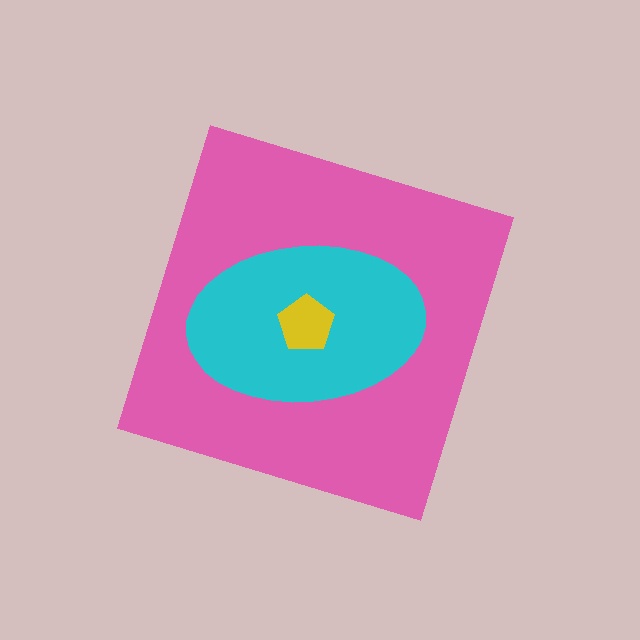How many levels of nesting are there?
3.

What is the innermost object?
The yellow pentagon.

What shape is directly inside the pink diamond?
The cyan ellipse.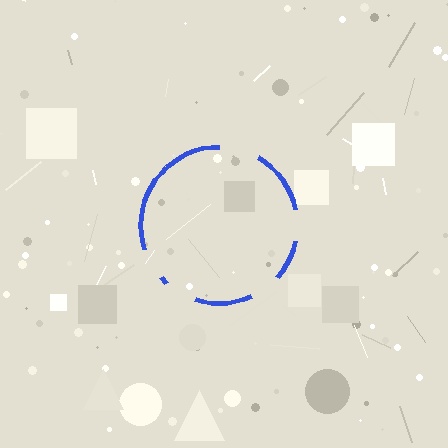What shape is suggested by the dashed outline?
The dashed outline suggests a circle.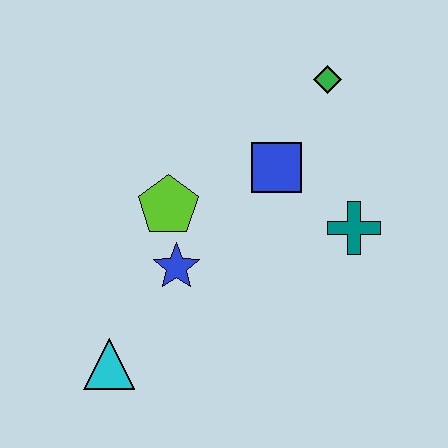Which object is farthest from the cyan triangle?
The green diamond is farthest from the cyan triangle.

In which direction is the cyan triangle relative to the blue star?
The cyan triangle is below the blue star.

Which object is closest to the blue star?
The lime pentagon is closest to the blue star.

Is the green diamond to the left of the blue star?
No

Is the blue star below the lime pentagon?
Yes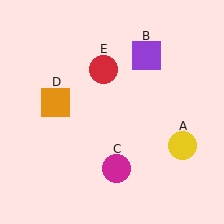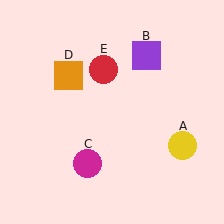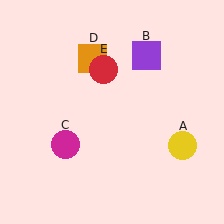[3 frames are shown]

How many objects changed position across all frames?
2 objects changed position: magenta circle (object C), orange square (object D).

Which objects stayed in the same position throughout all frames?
Yellow circle (object A) and purple square (object B) and red circle (object E) remained stationary.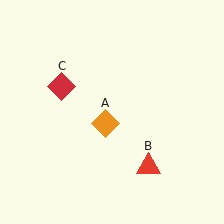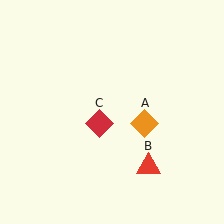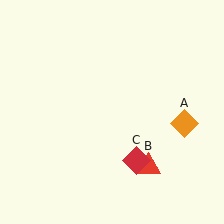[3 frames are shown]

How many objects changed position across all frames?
2 objects changed position: orange diamond (object A), red diamond (object C).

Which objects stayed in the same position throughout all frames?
Red triangle (object B) remained stationary.